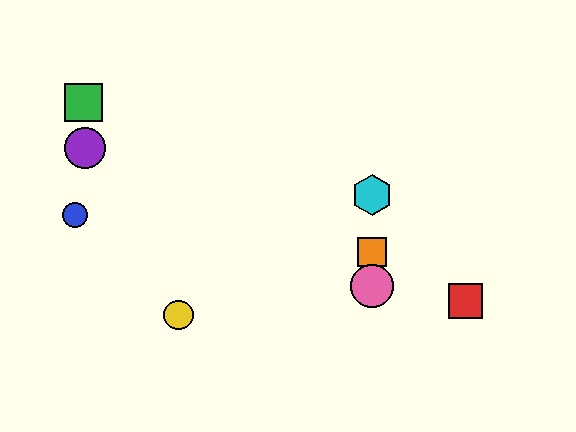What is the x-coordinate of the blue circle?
The blue circle is at x≈75.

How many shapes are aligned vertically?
3 shapes (the orange square, the cyan hexagon, the pink circle) are aligned vertically.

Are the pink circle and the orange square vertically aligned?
Yes, both are at x≈372.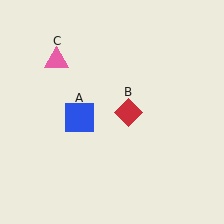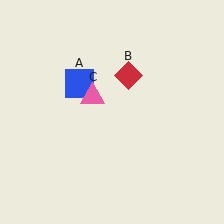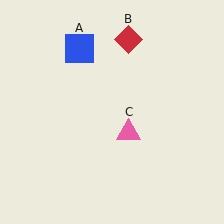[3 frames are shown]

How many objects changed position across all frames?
3 objects changed position: blue square (object A), red diamond (object B), pink triangle (object C).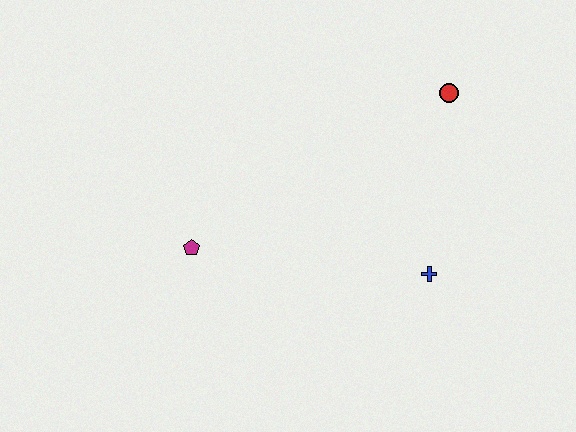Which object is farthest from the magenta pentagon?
The red circle is farthest from the magenta pentagon.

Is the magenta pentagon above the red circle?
No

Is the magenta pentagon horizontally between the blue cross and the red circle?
No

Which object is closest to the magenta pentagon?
The blue cross is closest to the magenta pentagon.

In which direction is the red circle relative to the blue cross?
The red circle is above the blue cross.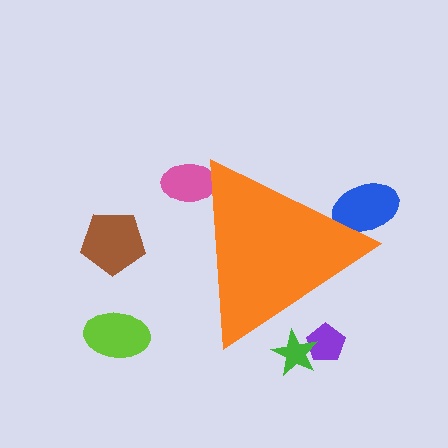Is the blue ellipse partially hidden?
Yes, the blue ellipse is partially hidden behind the orange triangle.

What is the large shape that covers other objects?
An orange triangle.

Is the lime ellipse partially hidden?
No, the lime ellipse is fully visible.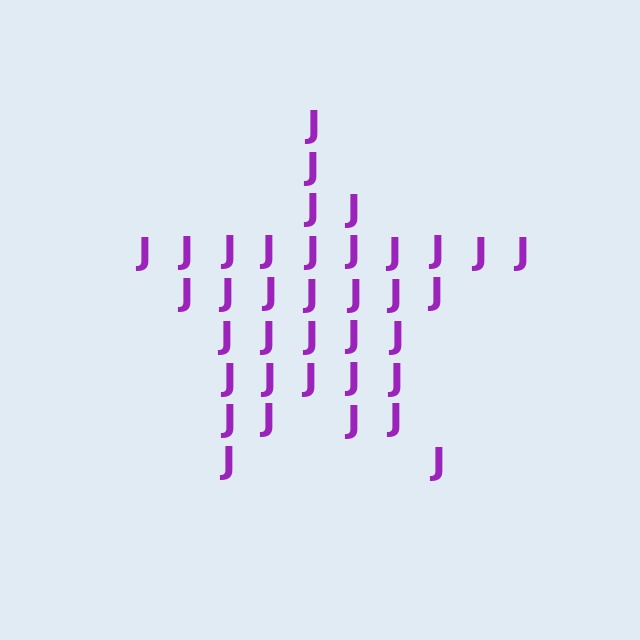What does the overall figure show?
The overall figure shows a star.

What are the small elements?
The small elements are letter J's.